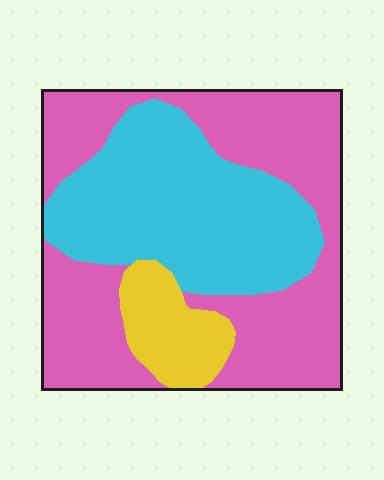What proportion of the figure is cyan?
Cyan takes up about three eighths (3/8) of the figure.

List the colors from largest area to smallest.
From largest to smallest: pink, cyan, yellow.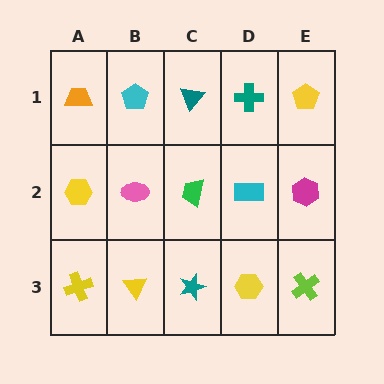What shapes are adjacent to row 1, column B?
A pink ellipse (row 2, column B), an orange trapezoid (row 1, column A), a teal triangle (row 1, column C).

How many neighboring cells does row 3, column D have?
3.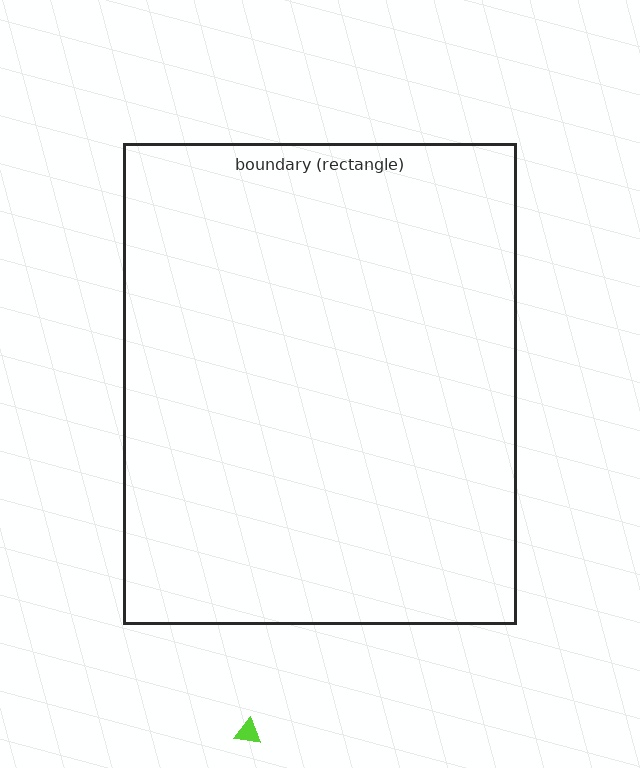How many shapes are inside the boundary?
0 inside, 1 outside.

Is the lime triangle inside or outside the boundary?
Outside.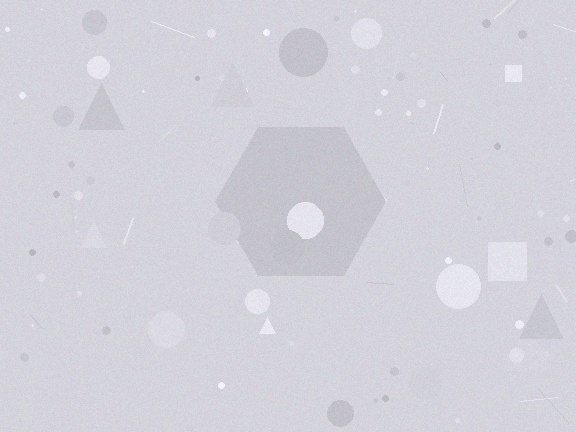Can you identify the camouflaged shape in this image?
The camouflaged shape is a hexagon.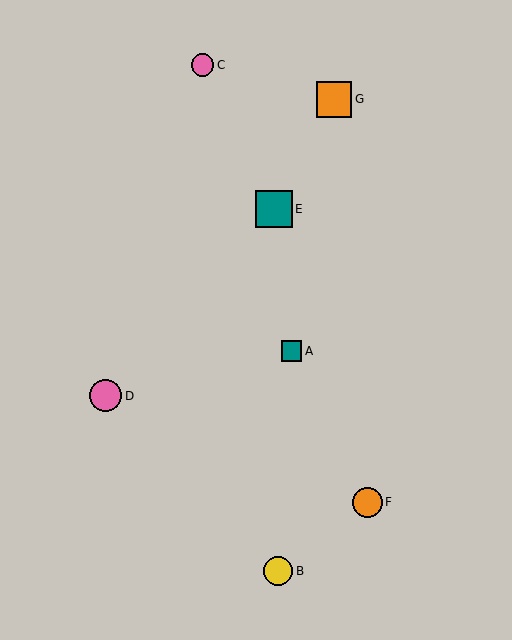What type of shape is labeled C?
Shape C is a pink circle.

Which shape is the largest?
The teal square (labeled E) is the largest.